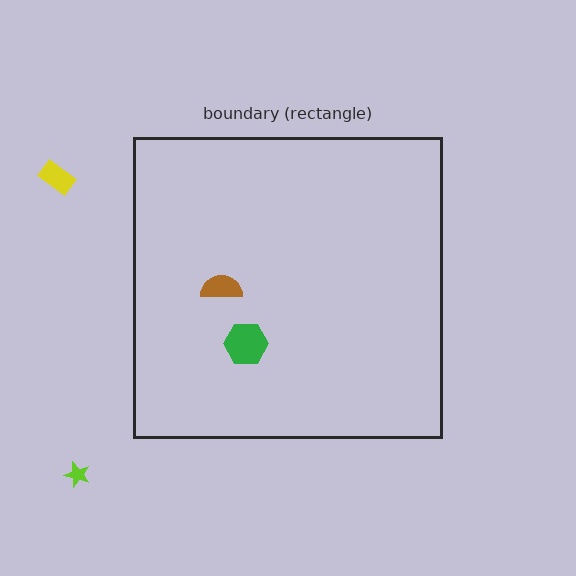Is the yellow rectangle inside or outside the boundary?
Outside.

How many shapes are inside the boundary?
2 inside, 2 outside.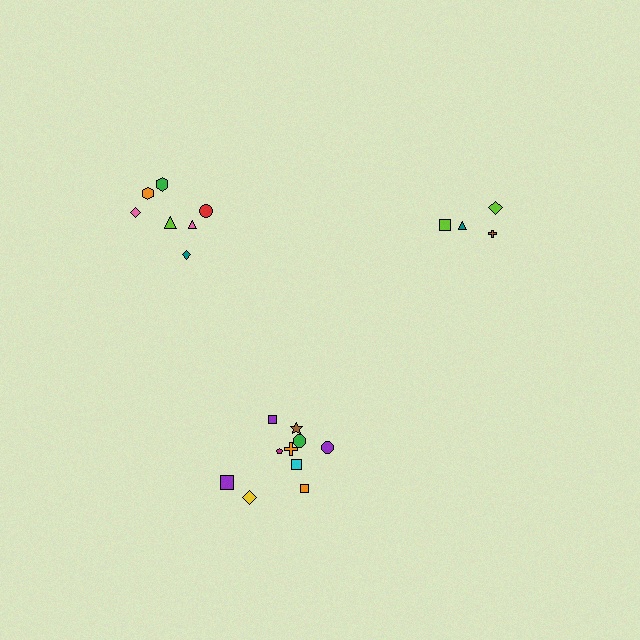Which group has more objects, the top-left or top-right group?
The top-left group.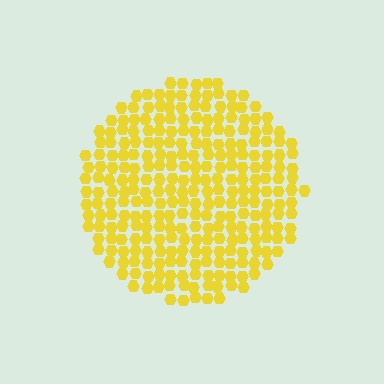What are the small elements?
The small elements are hexagons.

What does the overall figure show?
The overall figure shows a circle.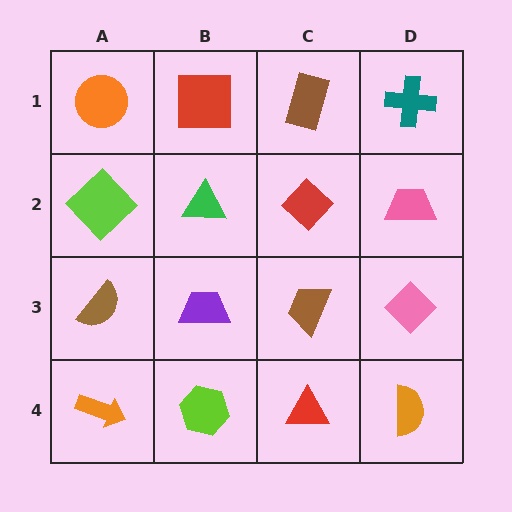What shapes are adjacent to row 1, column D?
A pink trapezoid (row 2, column D), a brown rectangle (row 1, column C).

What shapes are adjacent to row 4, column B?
A purple trapezoid (row 3, column B), an orange arrow (row 4, column A), a red triangle (row 4, column C).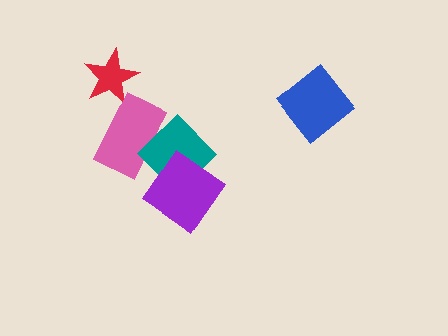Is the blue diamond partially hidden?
No, no other shape covers it.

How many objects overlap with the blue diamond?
0 objects overlap with the blue diamond.